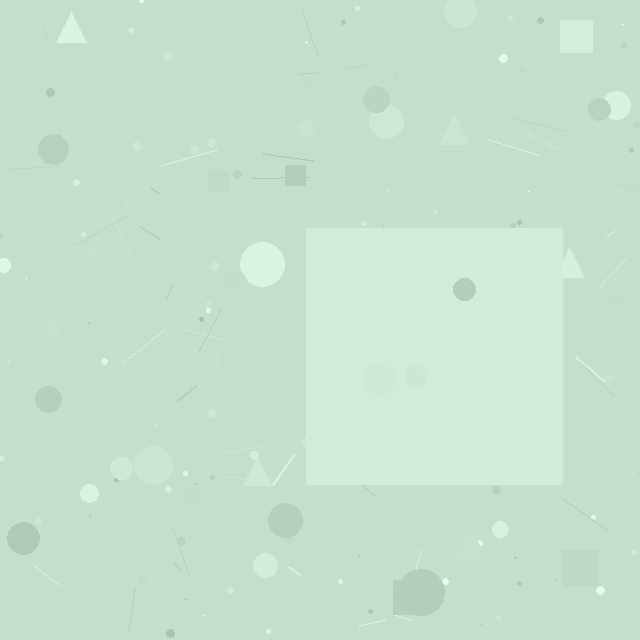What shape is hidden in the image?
A square is hidden in the image.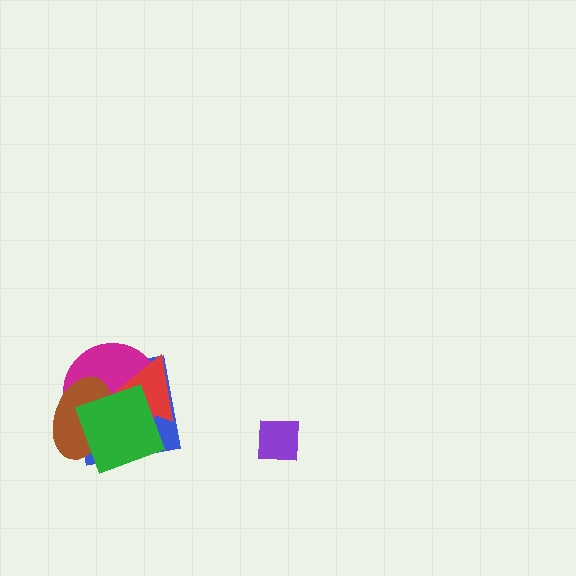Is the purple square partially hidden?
No, no other shape covers it.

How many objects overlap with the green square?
4 objects overlap with the green square.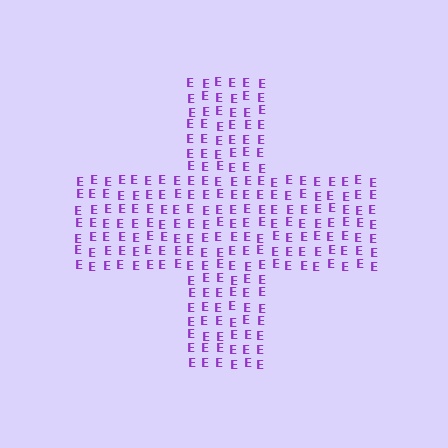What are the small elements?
The small elements are letter E's.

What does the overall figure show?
The overall figure shows a cross.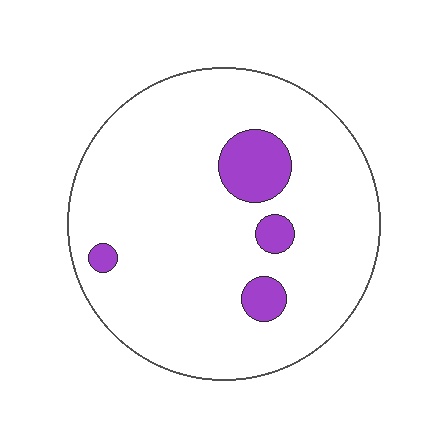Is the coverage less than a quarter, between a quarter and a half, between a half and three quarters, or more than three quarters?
Less than a quarter.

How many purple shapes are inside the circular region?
4.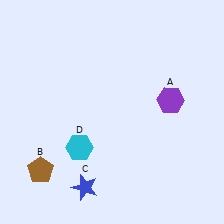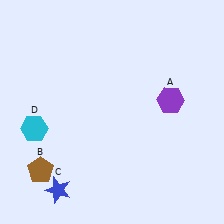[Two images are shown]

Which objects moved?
The objects that moved are: the blue star (C), the cyan hexagon (D).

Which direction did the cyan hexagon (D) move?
The cyan hexagon (D) moved left.